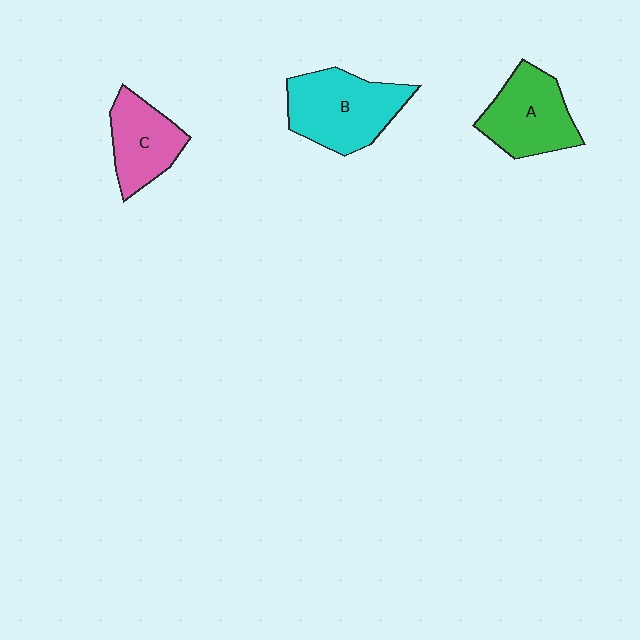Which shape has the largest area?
Shape B (cyan).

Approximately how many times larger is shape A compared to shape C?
Approximately 1.2 times.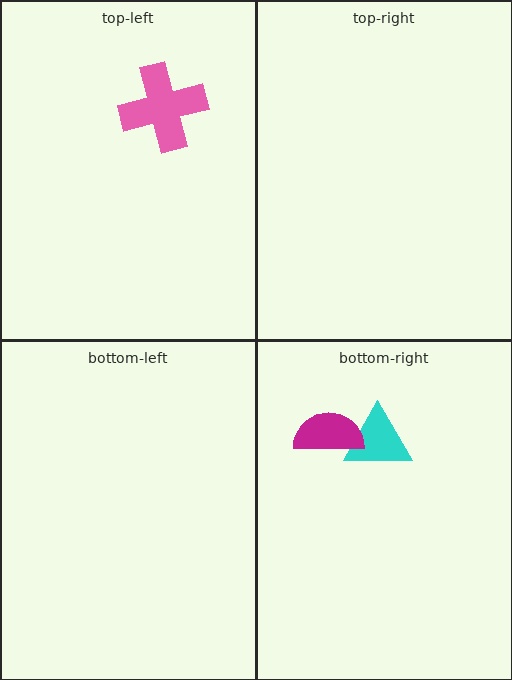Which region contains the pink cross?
The top-left region.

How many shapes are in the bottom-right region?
2.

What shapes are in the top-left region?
The pink cross.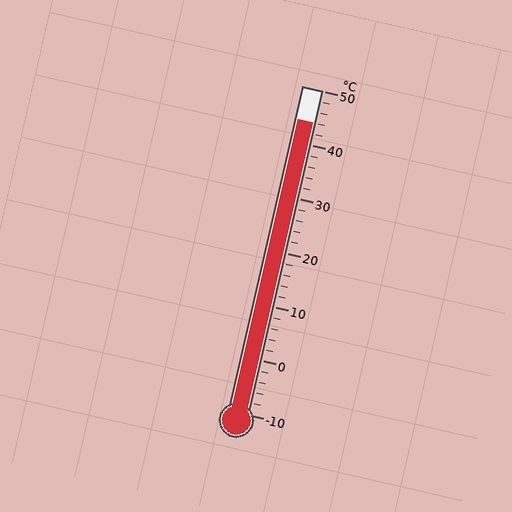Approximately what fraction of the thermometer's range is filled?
The thermometer is filled to approximately 90% of its range.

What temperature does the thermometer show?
The thermometer shows approximately 44°C.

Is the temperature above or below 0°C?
The temperature is above 0°C.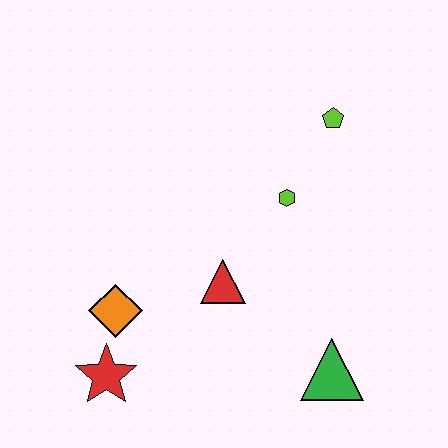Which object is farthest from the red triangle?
The lime pentagon is farthest from the red triangle.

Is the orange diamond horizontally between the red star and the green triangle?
Yes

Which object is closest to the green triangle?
The red triangle is closest to the green triangle.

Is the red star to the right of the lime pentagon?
No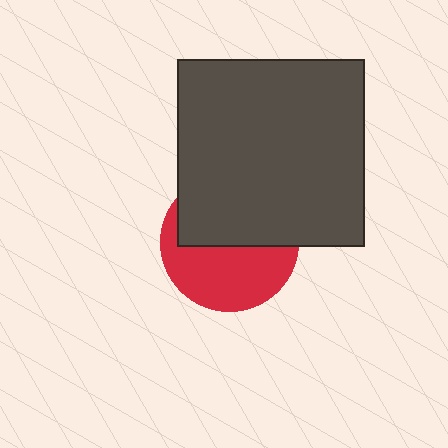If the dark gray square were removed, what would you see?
You would see the complete red circle.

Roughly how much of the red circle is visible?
About half of it is visible (roughly 50%).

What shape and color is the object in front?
The object in front is a dark gray square.